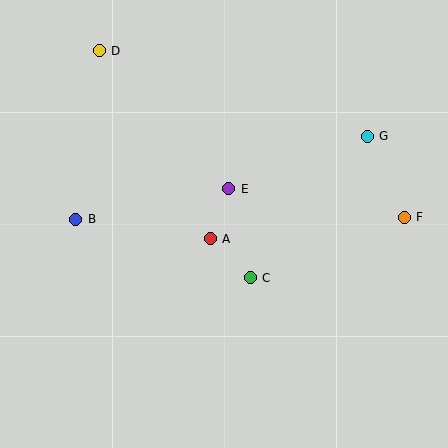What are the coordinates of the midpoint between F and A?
The midpoint between F and A is at (307, 228).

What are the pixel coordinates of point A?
Point A is at (210, 239).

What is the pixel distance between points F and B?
The distance between F and B is 329 pixels.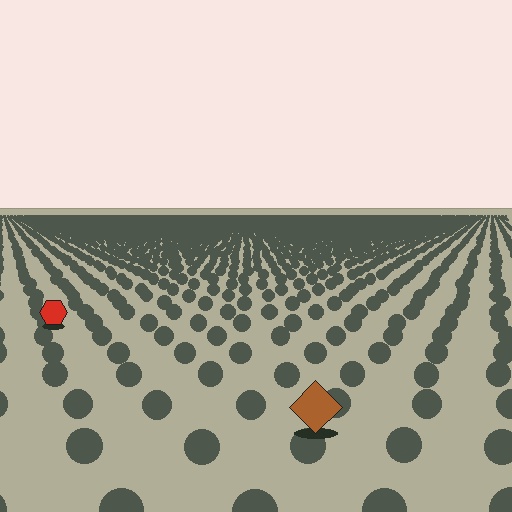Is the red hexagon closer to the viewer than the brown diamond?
No. The brown diamond is closer — you can tell from the texture gradient: the ground texture is coarser near it.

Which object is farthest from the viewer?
The red hexagon is farthest from the viewer. It appears smaller and the ground texture around it is denser.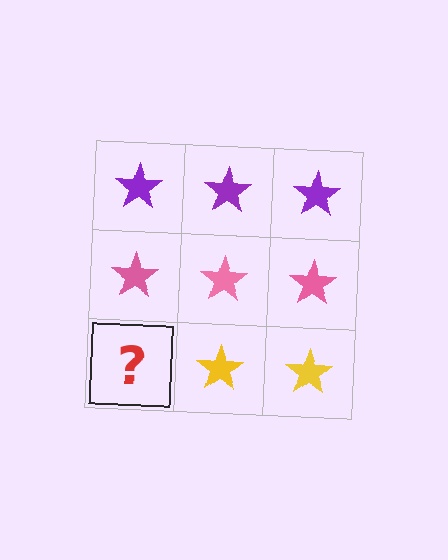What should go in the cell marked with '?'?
The missing cell should contain a yellow star.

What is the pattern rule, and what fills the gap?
The rule is that each row has a consistent color. The gap should be filled with a yellow star.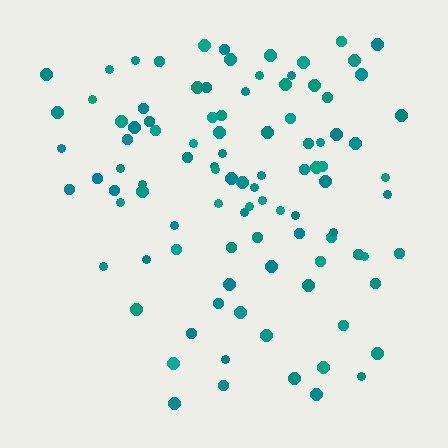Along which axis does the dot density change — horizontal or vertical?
Vertical.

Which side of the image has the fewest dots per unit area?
The bottom.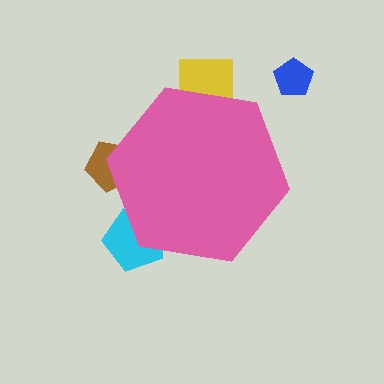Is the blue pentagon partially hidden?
No, the blue pentagon is fully visible.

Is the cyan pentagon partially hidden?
Yes, the cyan pentagon is partially hidden behind the pink hexagon.